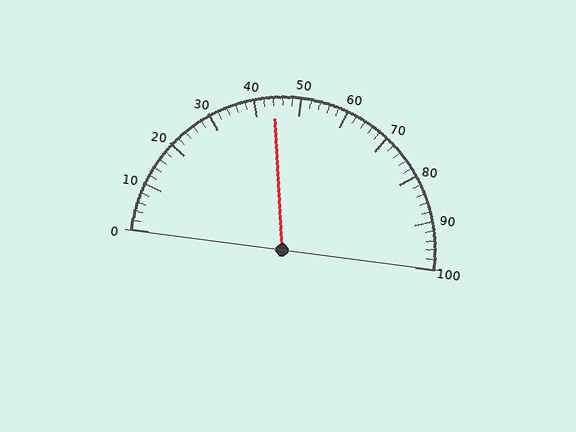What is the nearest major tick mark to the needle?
The nearest major tick mark is 40.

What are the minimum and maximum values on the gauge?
The gauge ranges from 0 to 100.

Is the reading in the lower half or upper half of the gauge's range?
The reading is in the lower half of the range (0 to 100).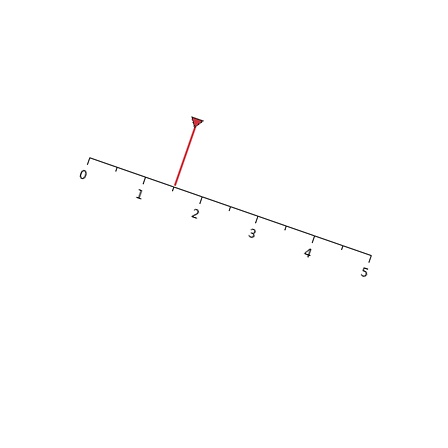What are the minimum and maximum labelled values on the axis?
The axis runs from 0 to 5.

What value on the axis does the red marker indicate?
The marker indicates approximately 1.5.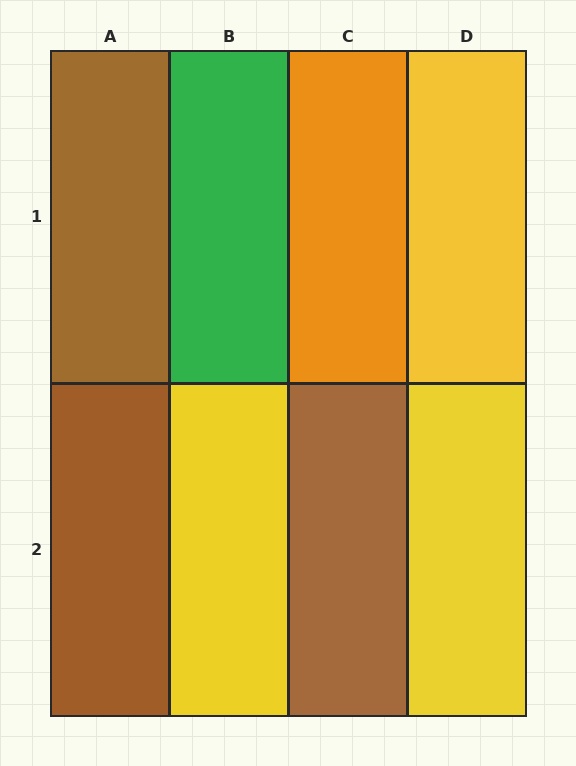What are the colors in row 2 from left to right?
Brown, yellow, brown, yellow.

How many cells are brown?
3 cells are brown.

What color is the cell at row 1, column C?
Orange.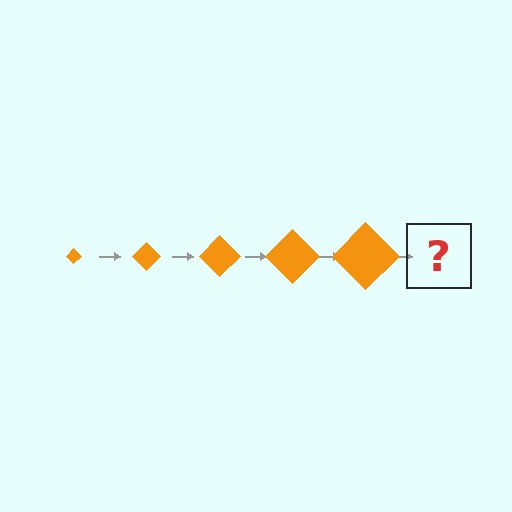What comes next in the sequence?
The next element should be an orange diamond, larger than the previous one.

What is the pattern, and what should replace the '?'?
The pattern is that the diamond gets progressively larger each step. The '?' should be an orange diamond, larger than the previous one.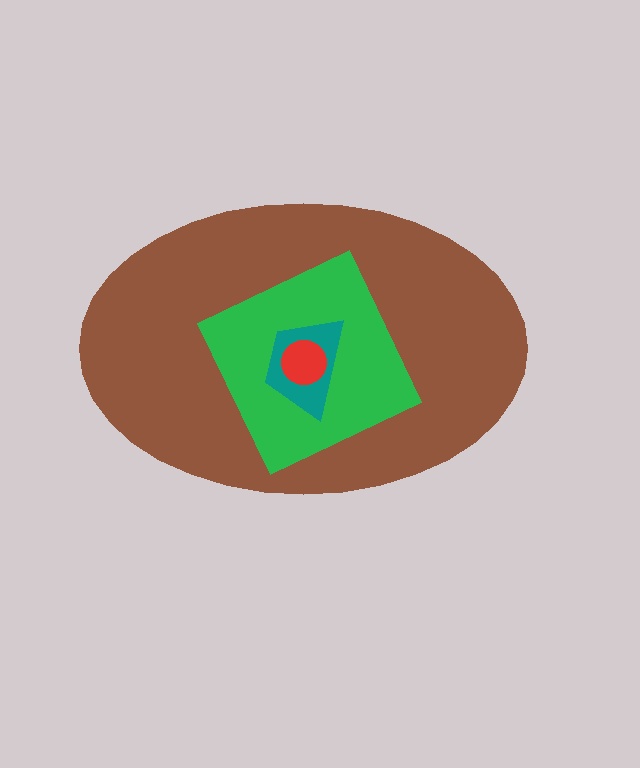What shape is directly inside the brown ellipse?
The green square.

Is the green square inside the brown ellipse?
Yes.